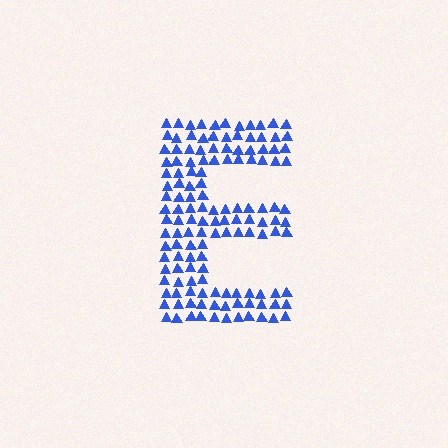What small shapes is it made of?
It is made of small triangles.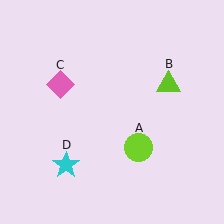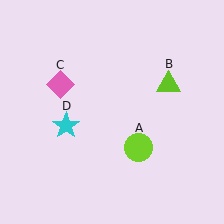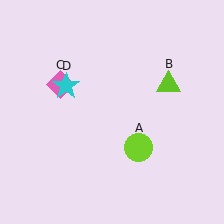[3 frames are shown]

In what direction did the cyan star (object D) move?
The cyan star (object D) moved up.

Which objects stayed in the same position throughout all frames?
Lime circle (object A) and lime triangle (object B) and pink diamond (object C) remained stationary.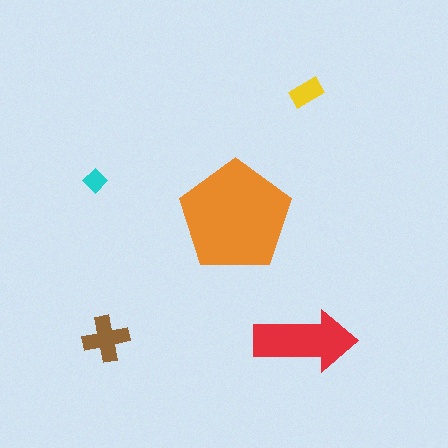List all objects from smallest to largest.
The cyan diamond, the yellow rectangle, the brown cross, the red arrow, the orange pentagon.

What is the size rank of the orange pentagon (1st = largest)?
1st.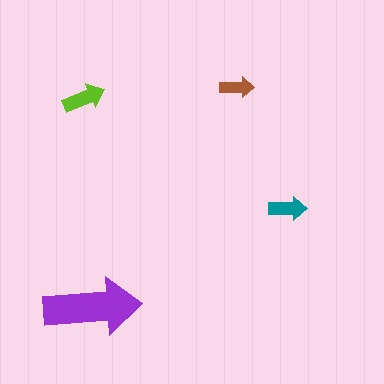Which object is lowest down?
The purple arrow is bottommost.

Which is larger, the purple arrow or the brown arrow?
The purple one.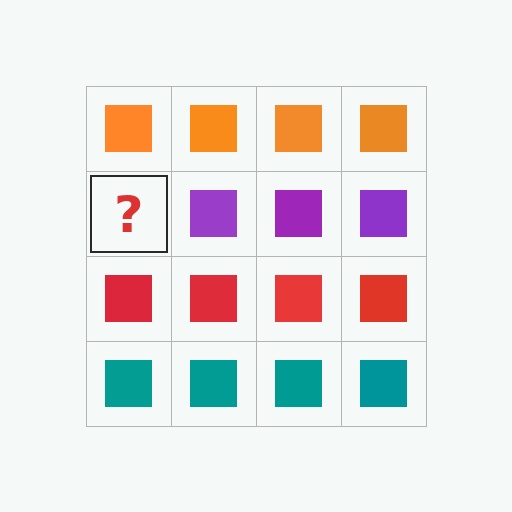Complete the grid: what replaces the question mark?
The question mark should be replaced with a purple square.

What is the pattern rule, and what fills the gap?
The rule is that each row has a consistent color. The gap should be filled with a purple square.